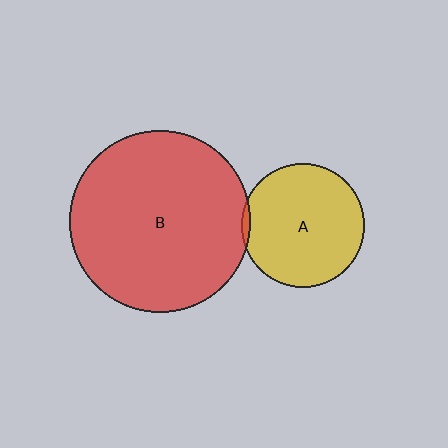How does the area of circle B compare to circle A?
Approximately 2.2 times.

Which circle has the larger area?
Circle B (red).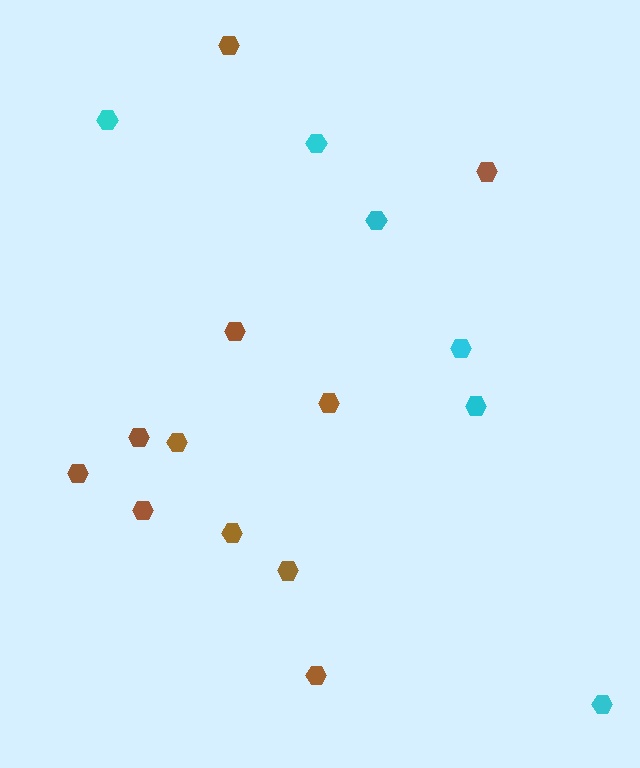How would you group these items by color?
There are 2 groups: one group of brown hexagons (11) and one group of cyan hexagons (6).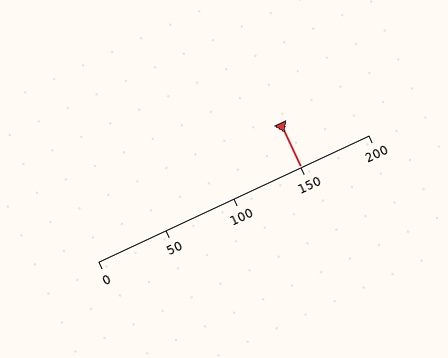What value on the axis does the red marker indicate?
The marker indicates approximately 150.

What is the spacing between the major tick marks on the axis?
The major ticks are spaced 50 apart.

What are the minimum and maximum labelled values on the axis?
The axis runs from 0 to 200.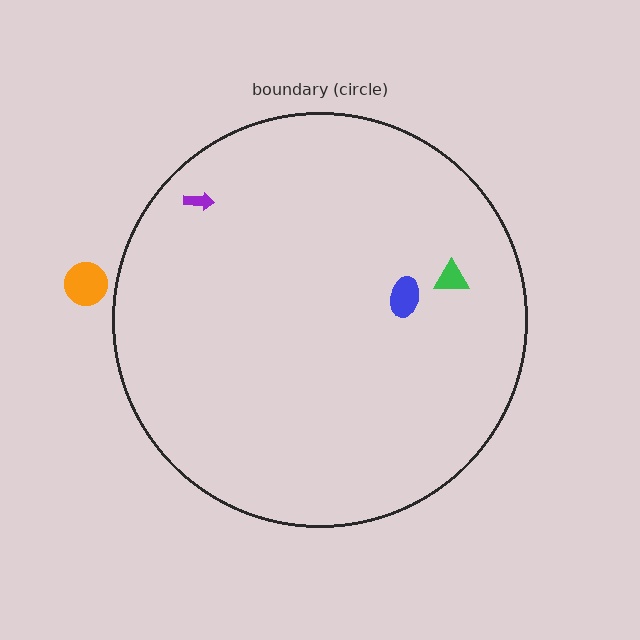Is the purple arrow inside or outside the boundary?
Inside.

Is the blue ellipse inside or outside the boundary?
Inside.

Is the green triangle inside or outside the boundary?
Inside.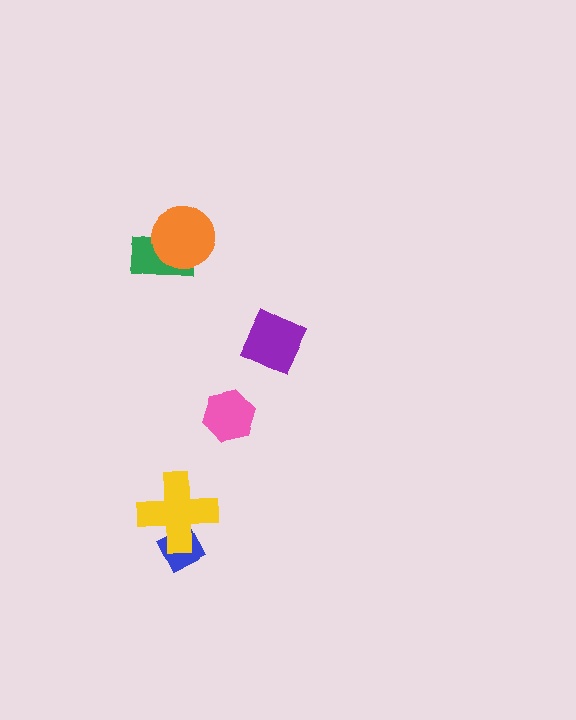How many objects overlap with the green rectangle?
1 object overlaps with the green rectangle.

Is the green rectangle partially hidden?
Yes, it is partially covered by another shape.